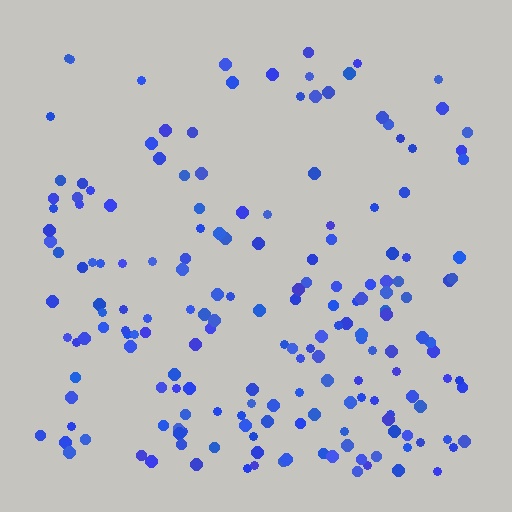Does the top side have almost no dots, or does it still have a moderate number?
Still a moderate number, just noticeably fewer than the bottom.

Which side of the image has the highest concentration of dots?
The bottom.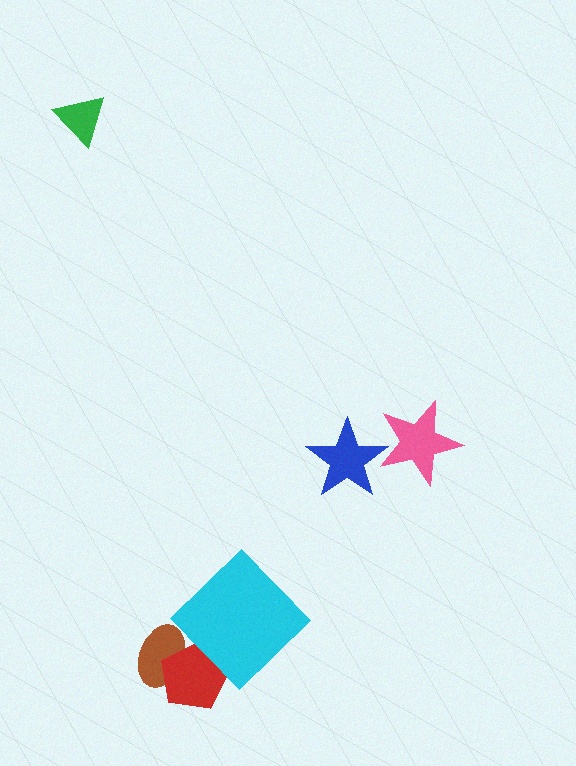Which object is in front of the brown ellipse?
The red pentagon is in front of the brown ellipse.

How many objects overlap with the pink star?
1 object overlaps with the pink star.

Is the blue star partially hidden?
Yes, it is partially covered by another shape.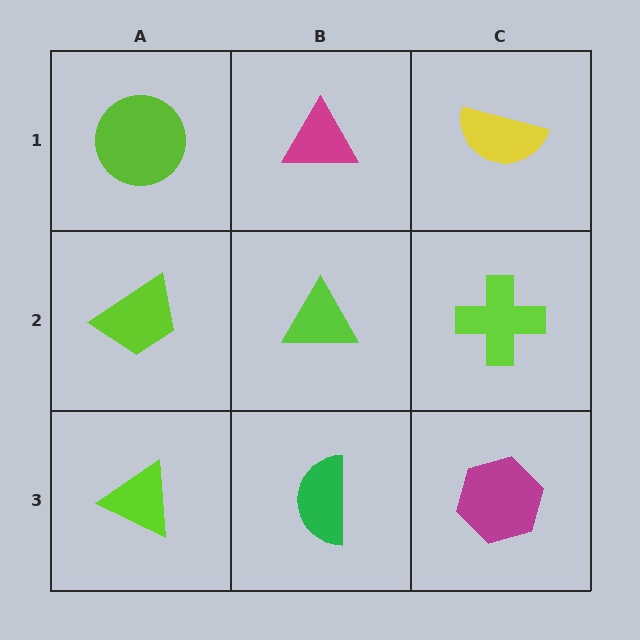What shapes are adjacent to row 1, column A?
A lime trapezoid (row 2, column A), a magenta triangle (row 1, column B).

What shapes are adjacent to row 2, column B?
A magenta triangle (row 1, column B), a green semicircle (row 3, column B), a lime trapezoid (row 2, column A), a lime cross (row 2, column C).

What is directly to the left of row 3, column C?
A green semicircle.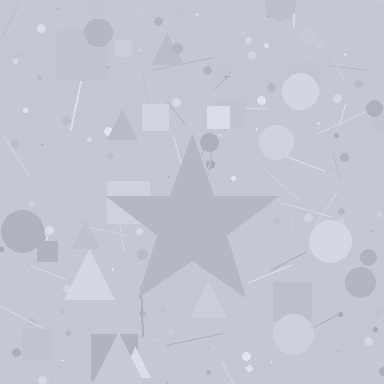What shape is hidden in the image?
A star is hidden in the image.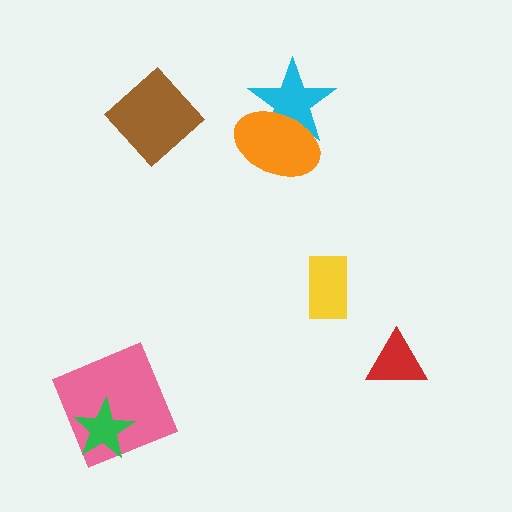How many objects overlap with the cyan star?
1 object overlaps with the cyan star.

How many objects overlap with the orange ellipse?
1 object overlaps with the orange ellipse.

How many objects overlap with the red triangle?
0 objects overlap with the red triangle.